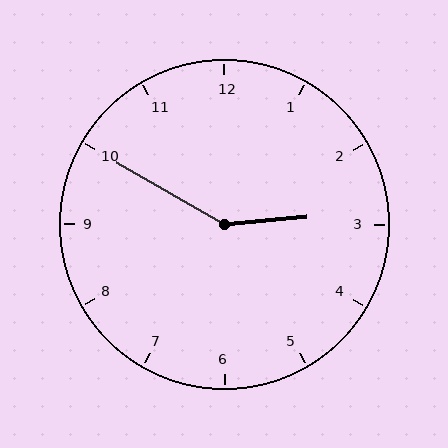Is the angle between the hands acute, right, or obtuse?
It is obtuse.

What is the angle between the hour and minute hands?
Approximately 145 degrees.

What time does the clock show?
2:50.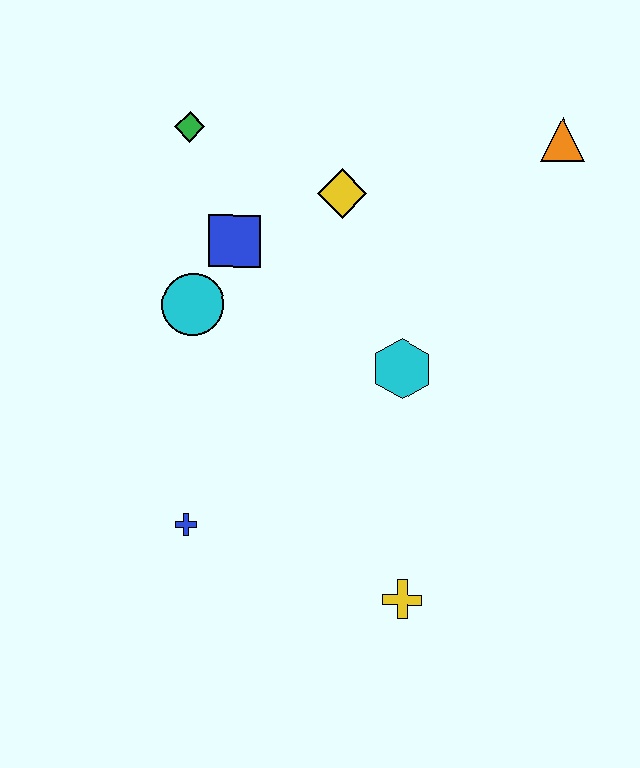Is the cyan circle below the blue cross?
No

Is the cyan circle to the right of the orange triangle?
No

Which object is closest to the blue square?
The cyan circle is closest to the blue square.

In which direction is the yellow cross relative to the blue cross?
The yellow cross is to the right of the blue cross.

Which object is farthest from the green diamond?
The yellow cross is farthest from the green diamond.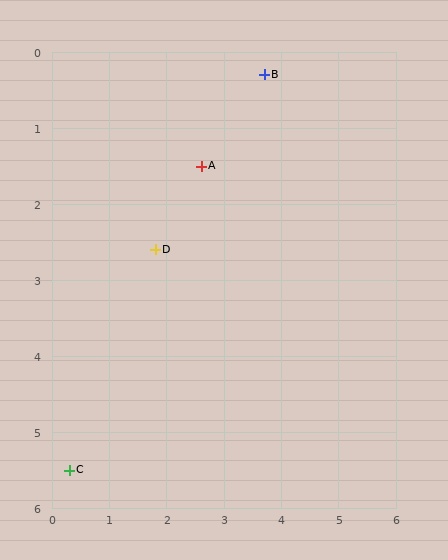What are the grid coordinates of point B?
Point B is at approximately (3.7, 0.3).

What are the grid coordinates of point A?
Point A is at approximately (2.6, 1.5).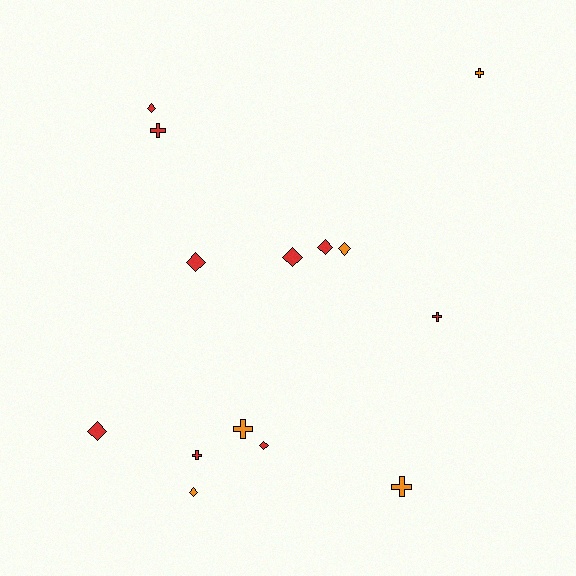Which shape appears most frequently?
Diamond, with 8 objects.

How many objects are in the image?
There are 14 objects.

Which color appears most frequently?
Red, with 9 objects.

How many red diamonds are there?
There are 6 red diamonds.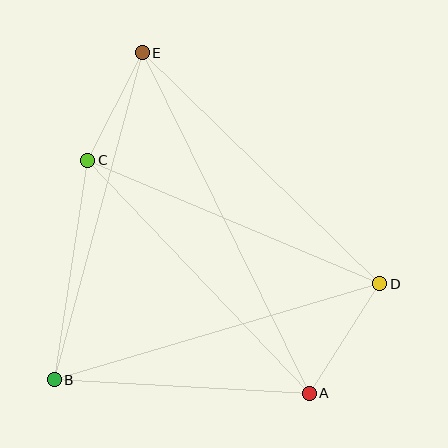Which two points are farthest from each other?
Points A and E are farthest from each other.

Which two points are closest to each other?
Points C and E are closest to each other.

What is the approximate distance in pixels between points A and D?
The distance between A and D is approximately 130 pixels.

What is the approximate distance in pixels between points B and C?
The distance between B and C is approximately 222 pixels.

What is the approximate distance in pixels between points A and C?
The distance between A and C is approximately 322 pixels.